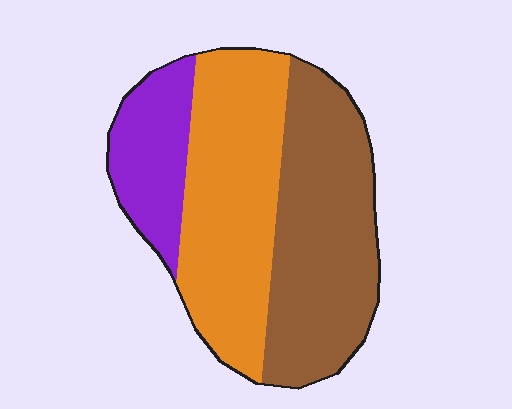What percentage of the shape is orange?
Orange takes up about two fifths (2/5) of the shape.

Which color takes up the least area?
Purple, at roughly 20%.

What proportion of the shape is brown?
Brown takes up about two fifths (2/5) of the shape.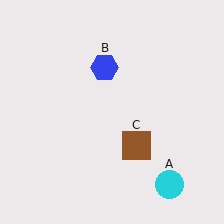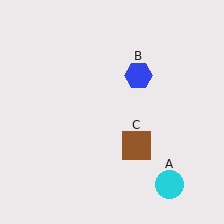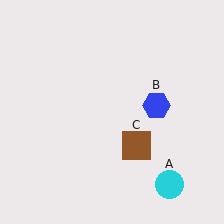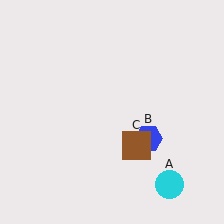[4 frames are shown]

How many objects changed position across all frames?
1 object changed position: blue hexagon (object B).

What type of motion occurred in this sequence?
The blue hexagon (object B) rotated clockwise around the center of the scene.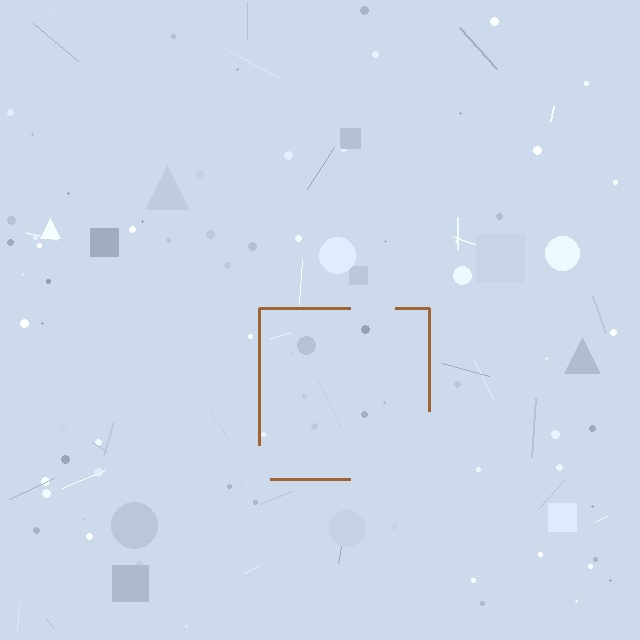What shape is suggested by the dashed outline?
The dashed outline suggests a square.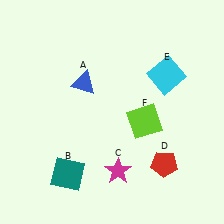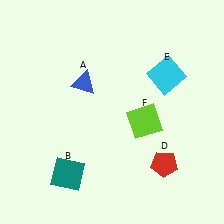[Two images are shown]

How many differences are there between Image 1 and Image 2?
There is 1 difference between the two images.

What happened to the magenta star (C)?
The magenta star (C) was removed in Image 2. It was in the bottom-right area of Image 1.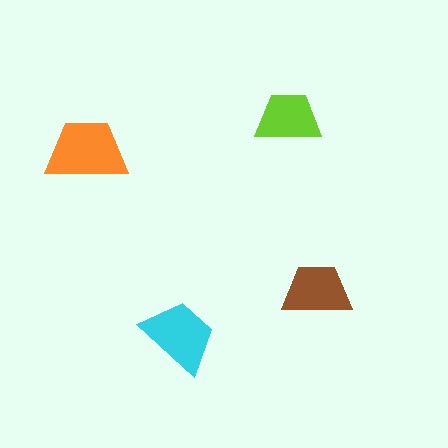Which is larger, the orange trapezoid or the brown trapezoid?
The orange one.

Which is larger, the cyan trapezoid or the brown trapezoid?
The cyan one.